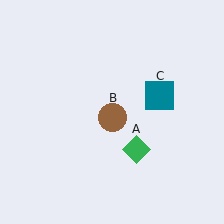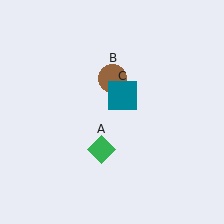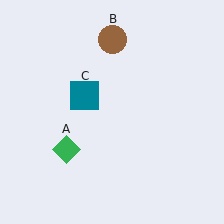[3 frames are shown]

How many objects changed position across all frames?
3 objects changed position: green diamond (object A), brown circle (object B), teal square (object C).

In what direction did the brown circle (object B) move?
The brown circle (object B) moved up.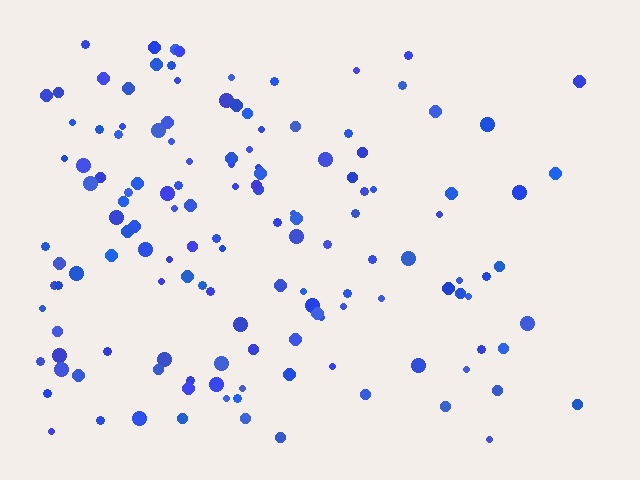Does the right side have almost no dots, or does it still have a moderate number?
Still a moderate number, just noticeably fewer than the left.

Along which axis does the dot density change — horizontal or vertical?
Horizontal.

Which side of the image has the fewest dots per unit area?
The right.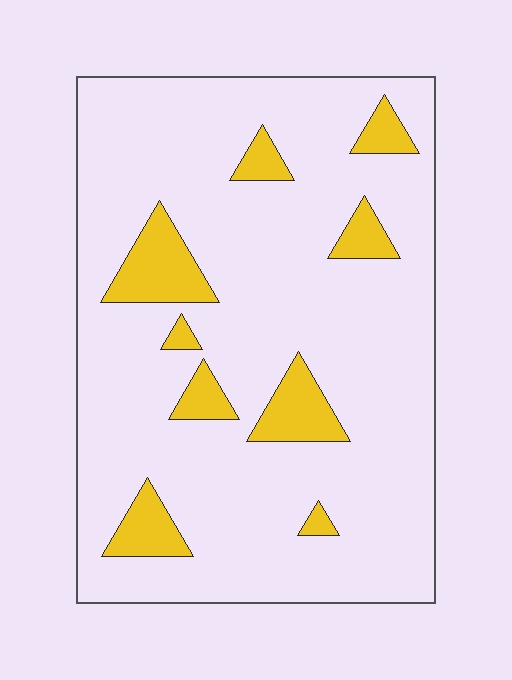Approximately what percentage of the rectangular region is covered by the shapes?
Approximately 15%.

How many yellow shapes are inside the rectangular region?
9.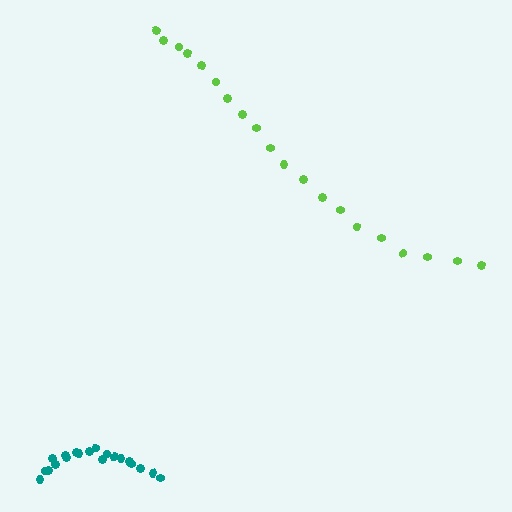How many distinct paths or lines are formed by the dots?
There are 2 distinct paths.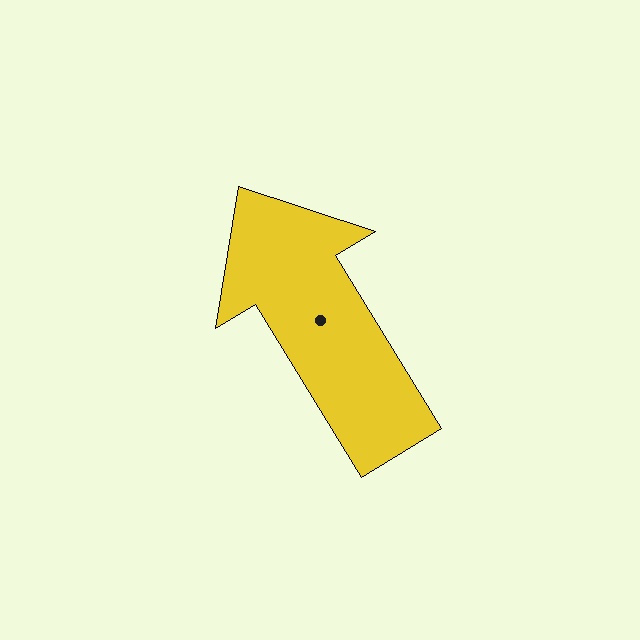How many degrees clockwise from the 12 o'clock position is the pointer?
Approximately 329 degrees.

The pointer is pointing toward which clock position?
Roughly 11 o'clock.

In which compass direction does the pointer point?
Northwest.